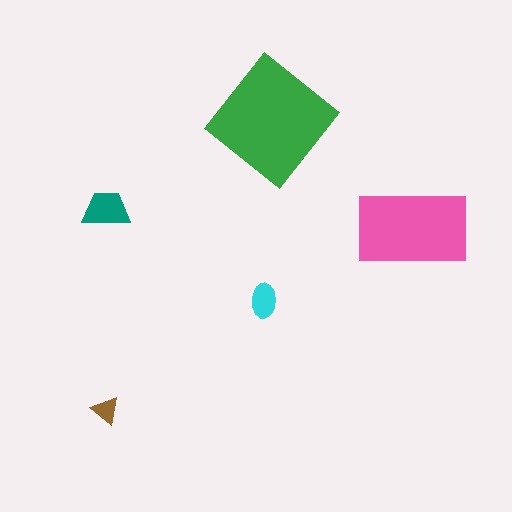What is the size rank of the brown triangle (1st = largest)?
5th.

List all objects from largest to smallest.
The green diamond, the pink rectangle, the teal trapezoid, the cyan ellipse, the brown triangle.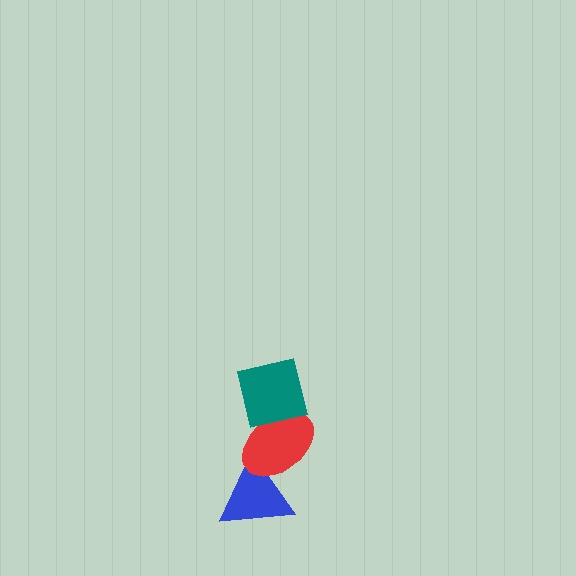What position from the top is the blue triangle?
The blue triangle is 3rd from the top.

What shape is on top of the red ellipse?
The teal square is on top of the red ellipse.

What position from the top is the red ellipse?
The red ellipse is 2nd from the top.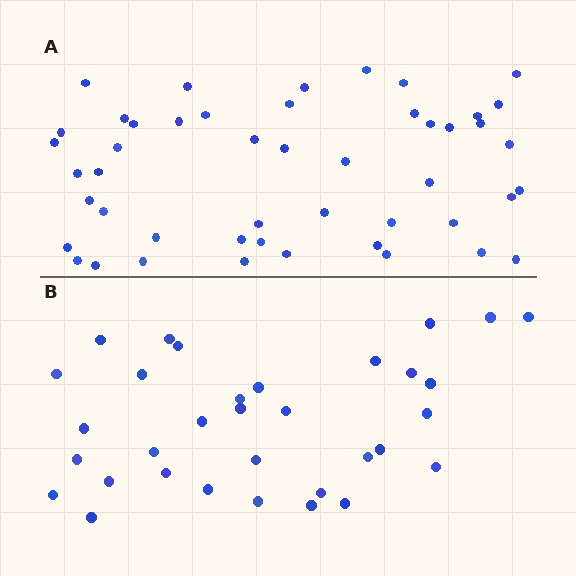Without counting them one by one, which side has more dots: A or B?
Region A (the top region) has more dots.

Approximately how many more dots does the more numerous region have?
Region A has approximately 15 more dots than region B.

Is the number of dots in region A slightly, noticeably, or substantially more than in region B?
Region A has substantially more. The ratio is roughly 1.5 to 1.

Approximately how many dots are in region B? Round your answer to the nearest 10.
About 30 dots. (The exact count is 33, which rounds to 30.)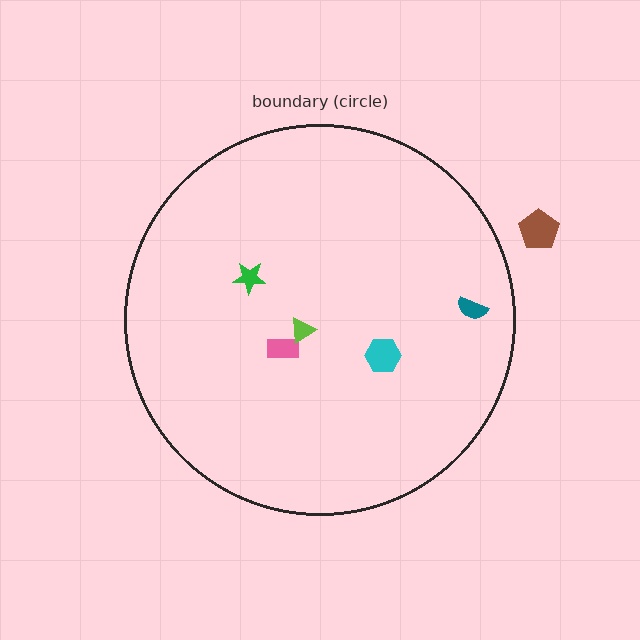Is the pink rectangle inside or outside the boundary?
Inside.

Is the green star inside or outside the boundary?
Inside.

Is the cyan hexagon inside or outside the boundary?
Inside.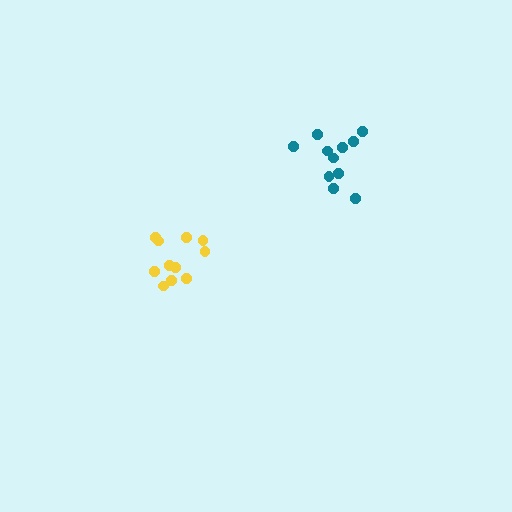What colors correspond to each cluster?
The clusters are colored: yellow, teal.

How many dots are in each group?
Group 1: 11 dots, Group 2: 11 dots (22 total).